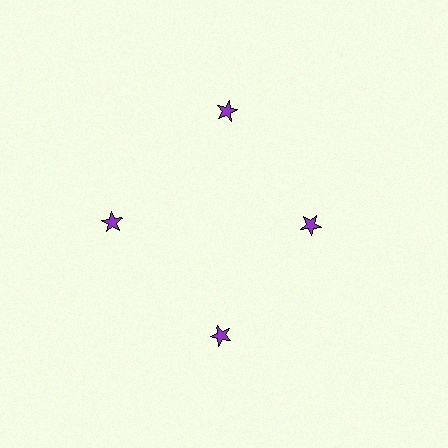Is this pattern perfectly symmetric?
No. The 4 purple stars are arranged in a ring, but one element near the 3 o'clock position is pulled inward toward the center, breaking the 4-fold rotational symmetry.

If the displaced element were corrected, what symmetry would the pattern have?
It would have 4-fold rotational symmetry — the pattern would map onto itself every 90 degrees.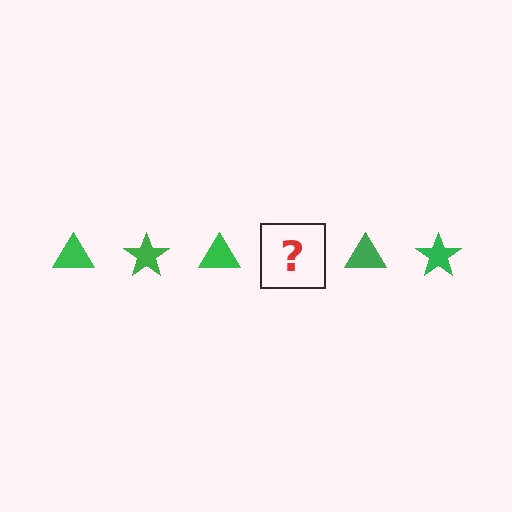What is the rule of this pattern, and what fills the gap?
The rule is that the pattern cycles through triangle, star shapes in green. The gap should be filled with a green star.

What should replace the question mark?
The question mark should be replaced with a green star.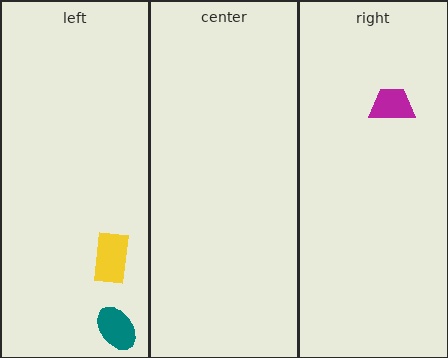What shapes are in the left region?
The teal ellipse, the yellow rectangle.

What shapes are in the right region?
The magenta trapezoid.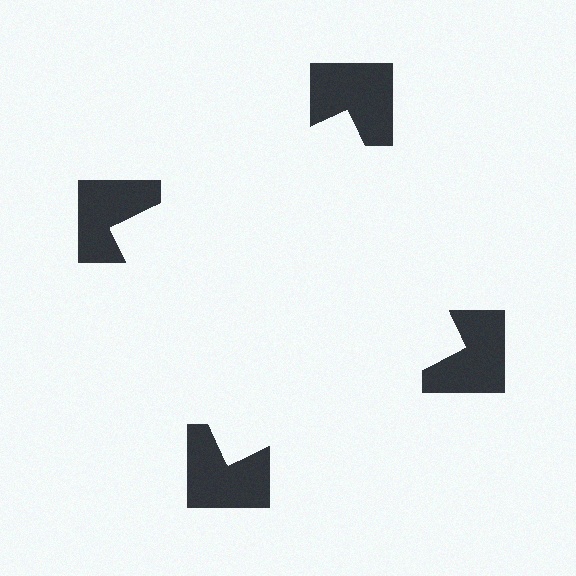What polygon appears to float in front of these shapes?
An illusory square — its edges are inferred from the aligned wedge cuts in the notched squares, not physically drawn.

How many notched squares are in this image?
There are 4 — one at each vertex of the illusory square.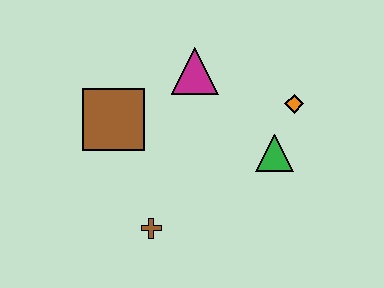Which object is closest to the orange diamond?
The green triangle is closest to the orange diamond.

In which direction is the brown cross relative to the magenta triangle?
The brown cross is below the magenta triangle.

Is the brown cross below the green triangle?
Yes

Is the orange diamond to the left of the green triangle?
No